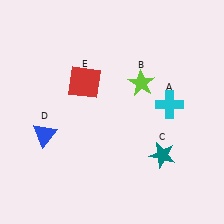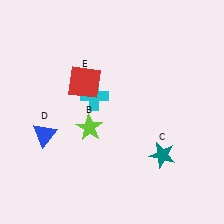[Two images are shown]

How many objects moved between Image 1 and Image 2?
2 objects moved between the two images.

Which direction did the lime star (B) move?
The lime star (B) moved left.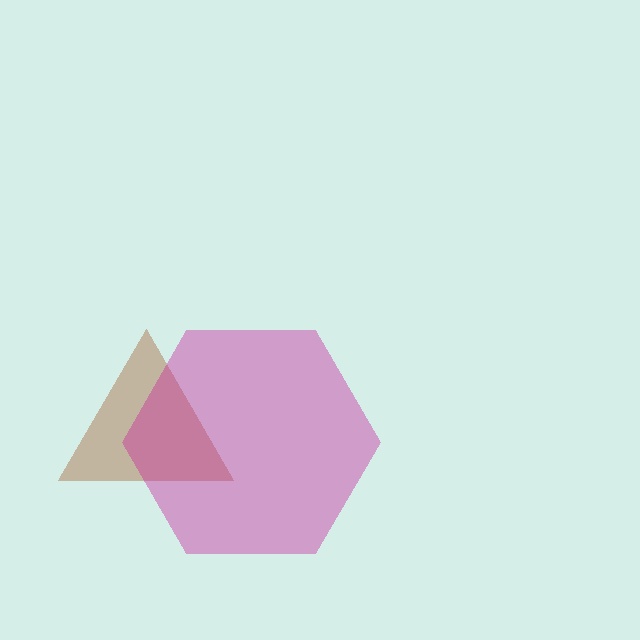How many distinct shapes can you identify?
There are 2 distinct shapes: a brown triangle, a magenta hexagon.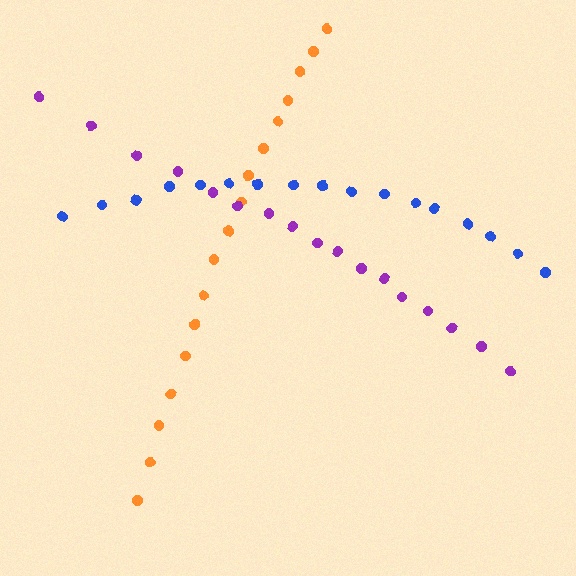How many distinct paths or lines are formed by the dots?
There are 3 distinct paths.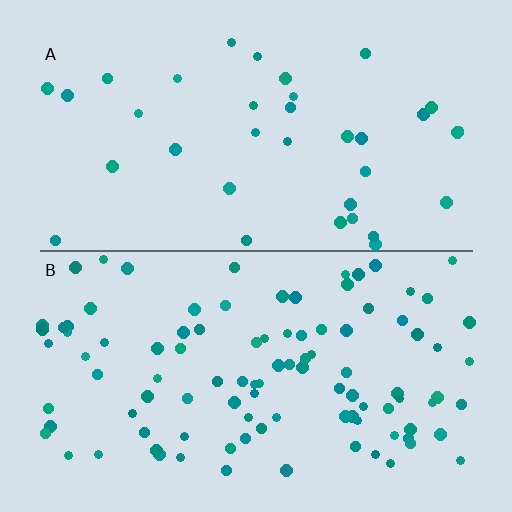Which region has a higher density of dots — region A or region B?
B (the bottom).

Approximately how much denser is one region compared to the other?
Approximately 2.8× — region B over region A.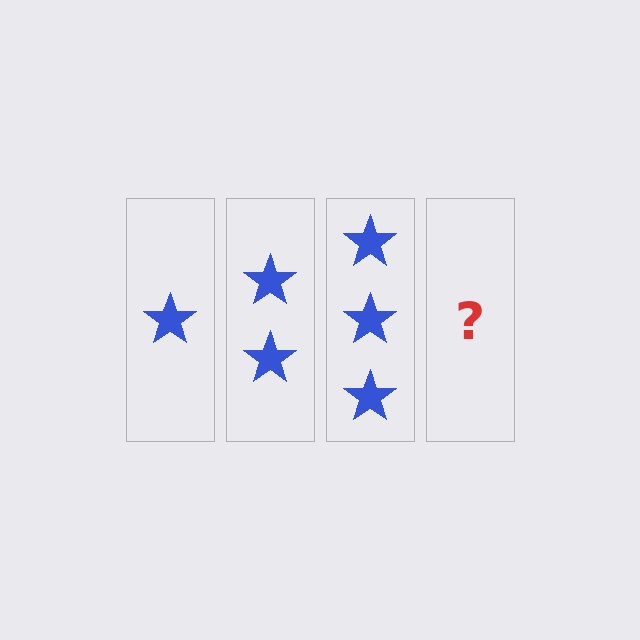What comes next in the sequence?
The next element should be 4 stars.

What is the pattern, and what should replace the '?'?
The pattern is that each step adds one more star. The '?' should be 4 stars.